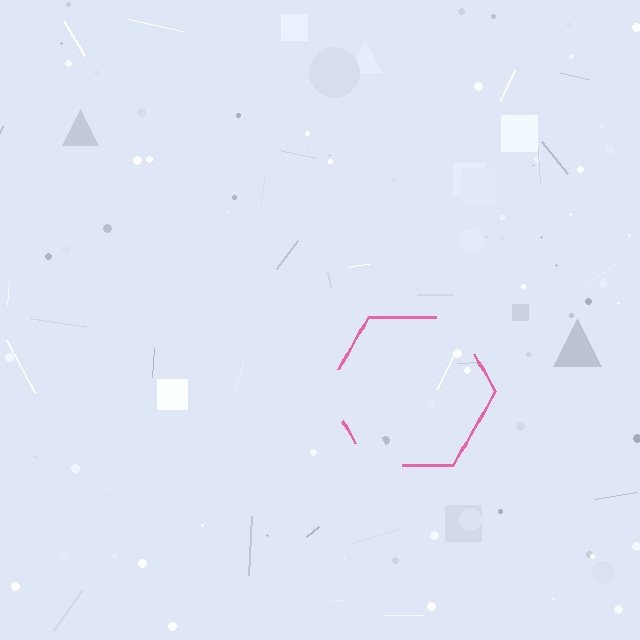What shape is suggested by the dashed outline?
The dashed outline suggests a hexagon.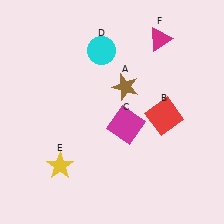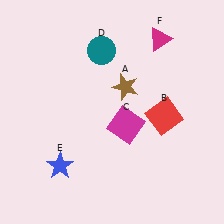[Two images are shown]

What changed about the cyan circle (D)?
In Image 1, D is cyan. In Image 2, it changed to teal.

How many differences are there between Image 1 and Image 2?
There are 2 differences between the two images.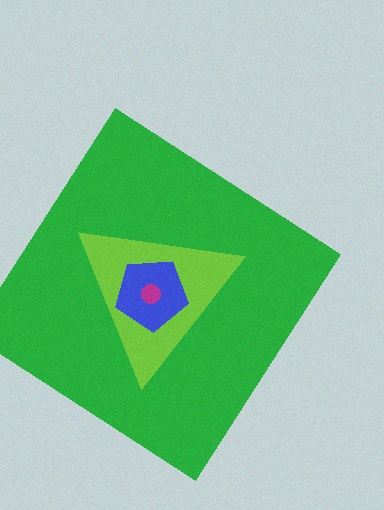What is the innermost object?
The magenta circle.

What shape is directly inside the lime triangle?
The blue pentagon.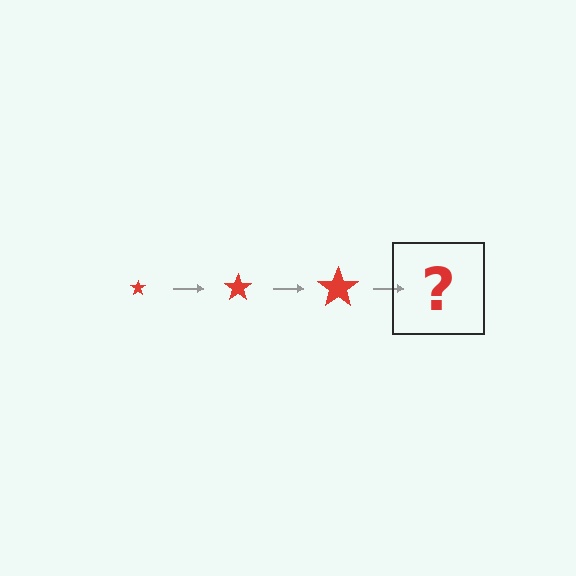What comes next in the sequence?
The next element should be a red star, larger than the previous one.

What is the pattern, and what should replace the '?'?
The pattern is that the star gets progressively larger each step. The '?' should be a red star, larger than the previous one.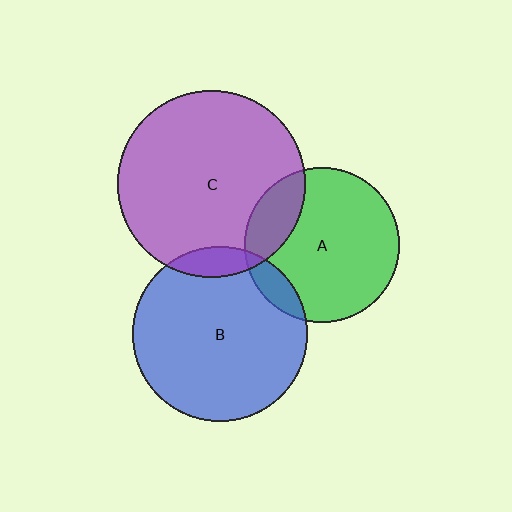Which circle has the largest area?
Circle C (purple).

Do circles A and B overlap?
Yes.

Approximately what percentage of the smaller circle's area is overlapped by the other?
Approximately 10%.